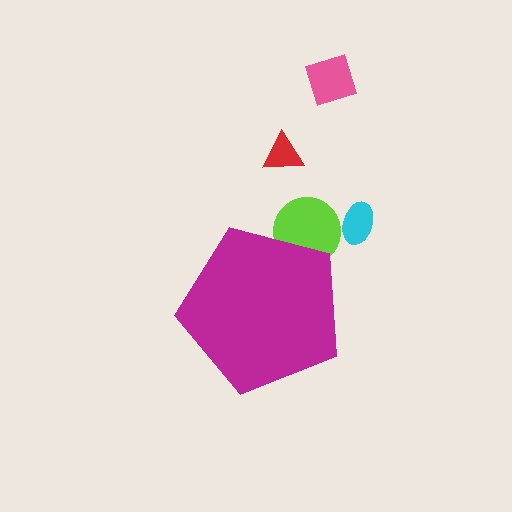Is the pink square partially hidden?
No, the pink square is fully visible.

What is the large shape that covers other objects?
A magenta pentagon.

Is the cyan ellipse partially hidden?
No, the cyan ellipse is fully visible.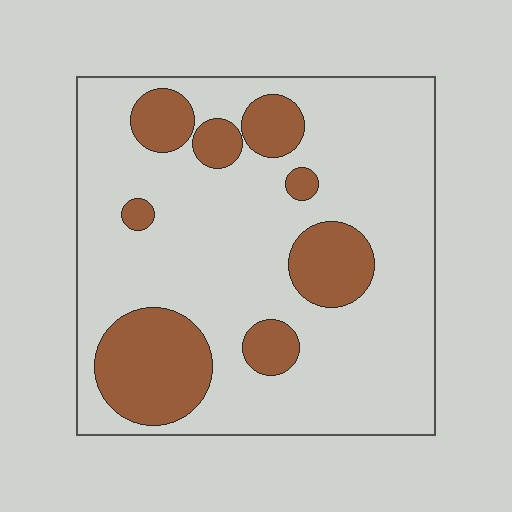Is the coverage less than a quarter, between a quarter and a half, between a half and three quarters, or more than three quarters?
Less than a quarter.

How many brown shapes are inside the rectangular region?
8.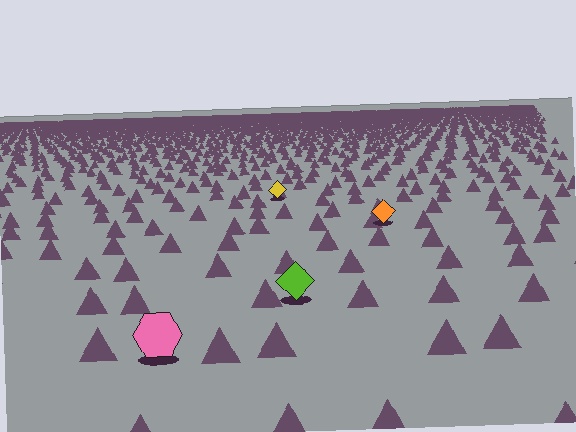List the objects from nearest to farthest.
From nearest to farthest: the pink hexagon, the lime diamond, the orange diamond, the yellow diamond.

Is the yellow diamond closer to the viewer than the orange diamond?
No. The orange diamond is closer — you can tell from the texture gradient: the ground texture is coarser near it.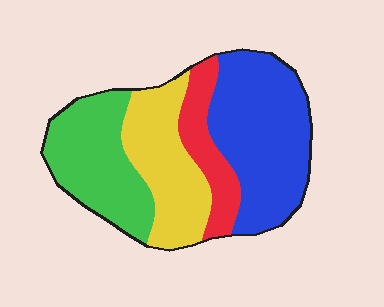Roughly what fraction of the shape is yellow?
Yellow covers roughly 25% of the shape.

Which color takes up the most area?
Blue, at roughly 35%.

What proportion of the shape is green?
Green covers about 25% of the shape.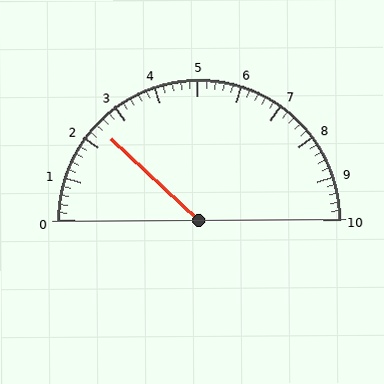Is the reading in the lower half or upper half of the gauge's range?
The reading is in the lower half of the range (0 to 10).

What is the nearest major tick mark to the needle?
The nearest major tick mark is 2.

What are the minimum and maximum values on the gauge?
The gauge ranges from 0 to 10.